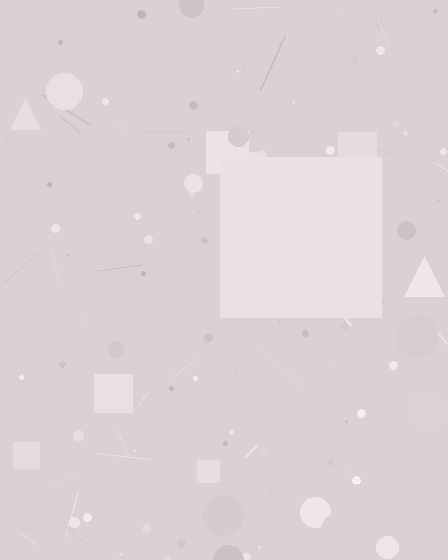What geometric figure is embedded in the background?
A square is embedded in the background.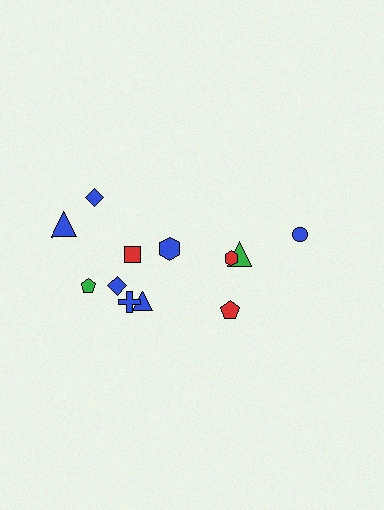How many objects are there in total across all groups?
There are 12 objects.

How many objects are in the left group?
There are 8 objects.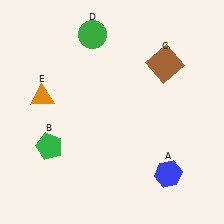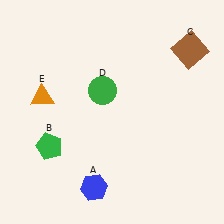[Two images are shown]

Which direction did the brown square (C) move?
The brown square (C) moved right.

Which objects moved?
The objects that moved are: the blue hexagon (A), the brown square (C), the green circle (D).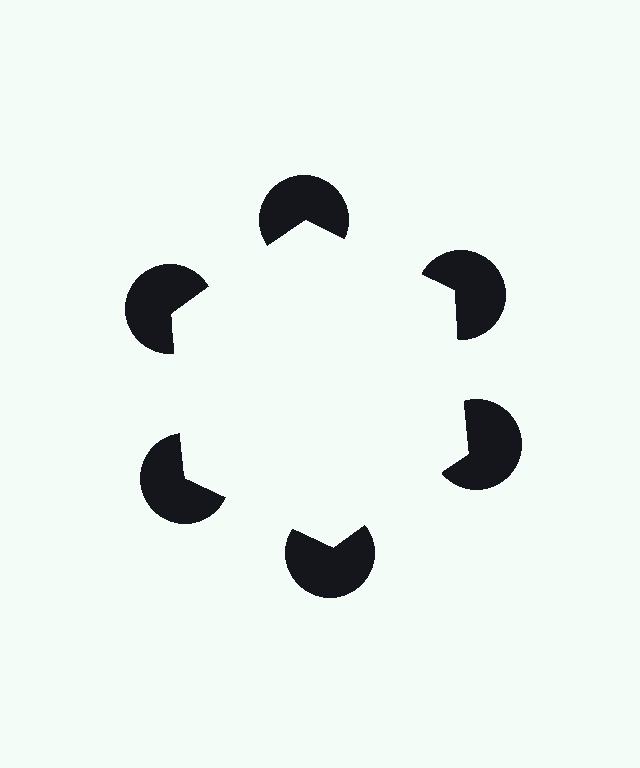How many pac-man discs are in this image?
There are 6 — one at each vertex of the illusory hexagon.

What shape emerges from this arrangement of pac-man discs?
An illusory hexagon — its edges are inferred from the aligned wedge cuts in the pac-man discs, not physically drawn.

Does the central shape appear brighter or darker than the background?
It typically appears slightly brighter than the background, even though no actual brightness change is drawn.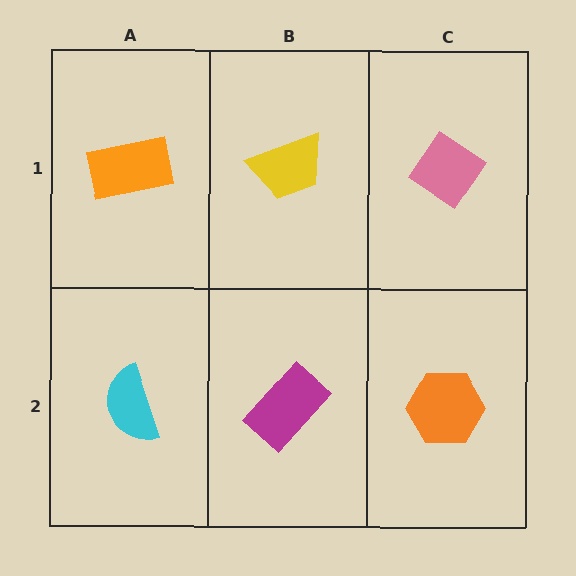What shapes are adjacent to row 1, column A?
A cyan semicircle (row 2, column A), a yellow trapezoid (row 1, column B).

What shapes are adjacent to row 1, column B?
A magenta rectangle (row 2, column B), an orange rectangle (row 1, column A), a pink diamond (row 1, column C).